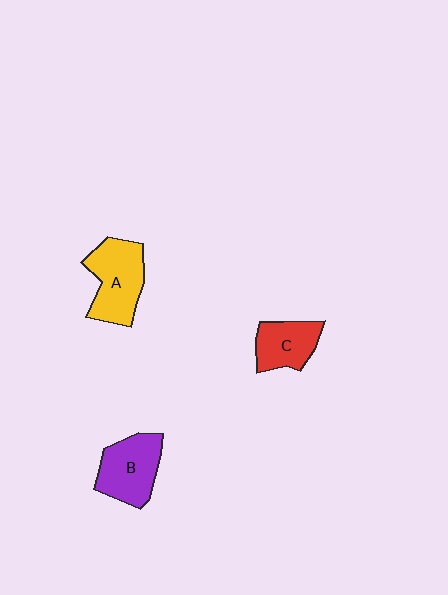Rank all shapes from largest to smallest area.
From largest to smallest: A (yellow), B (purple), C (red).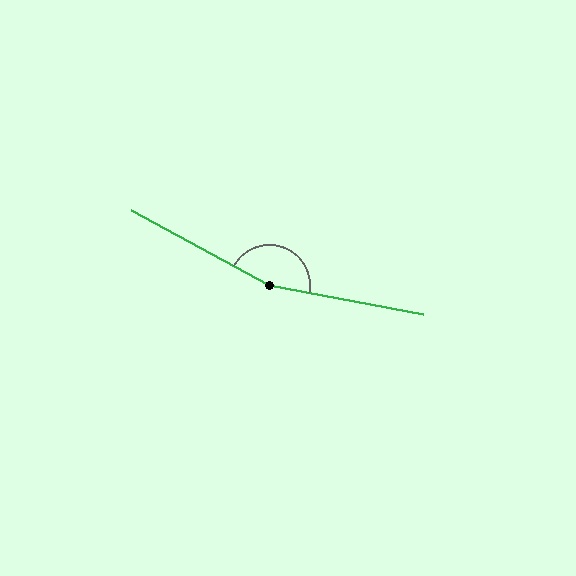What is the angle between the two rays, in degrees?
Approximately 162 degrees.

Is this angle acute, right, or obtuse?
It is obtuse.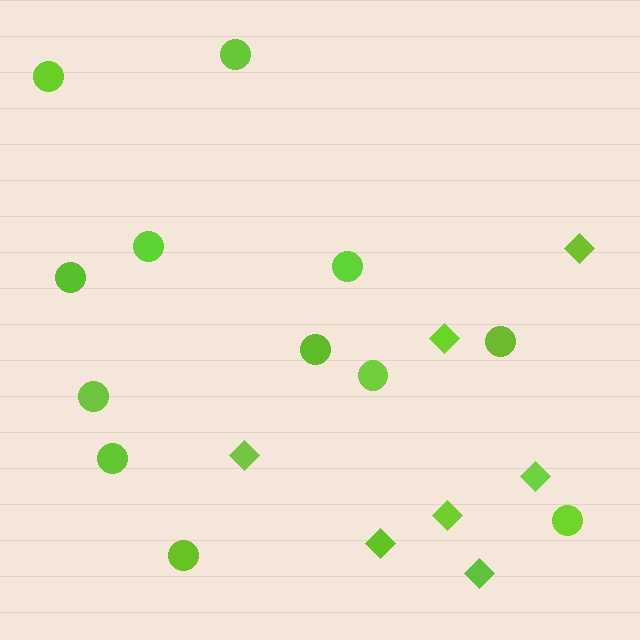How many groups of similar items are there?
There are 2 groups: one group of circles (12) and one group of diamonds (7).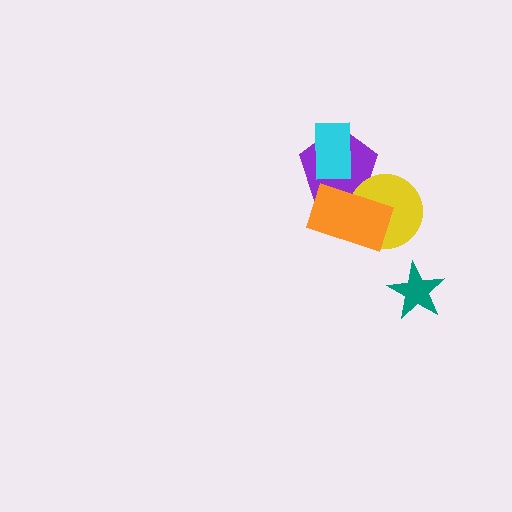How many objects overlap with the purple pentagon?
3 objects overlap with the purple pentagon.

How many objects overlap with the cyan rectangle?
1 object overlaps with the cyan rectangle.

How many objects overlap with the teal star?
0 objects overlap with the teal star.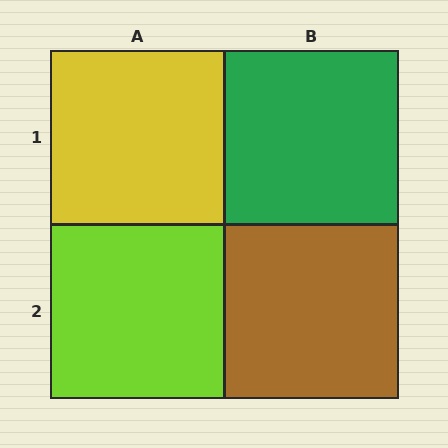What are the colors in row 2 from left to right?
Lime, brown.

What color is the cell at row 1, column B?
Green.